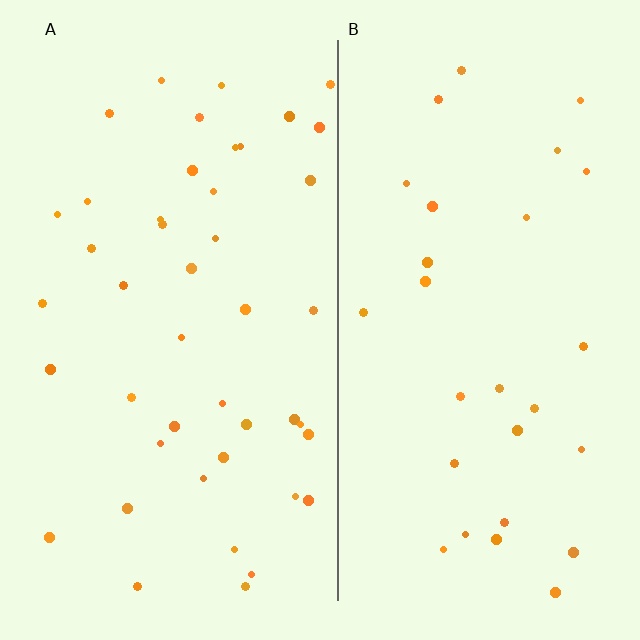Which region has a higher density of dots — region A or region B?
A (the left).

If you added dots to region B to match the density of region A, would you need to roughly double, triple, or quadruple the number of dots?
Approximately double.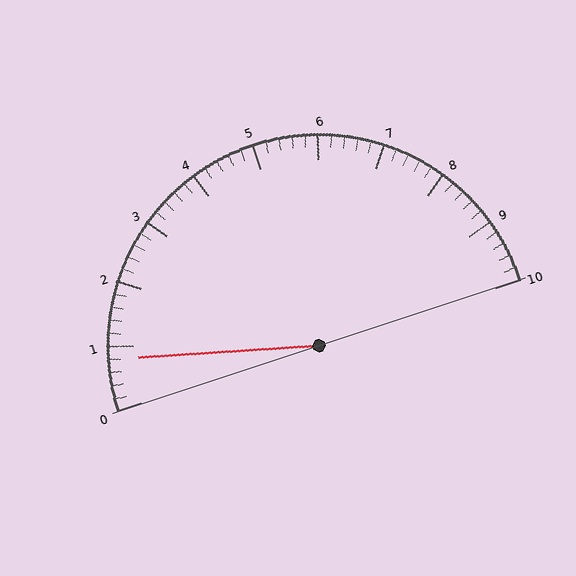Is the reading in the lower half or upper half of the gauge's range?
The reading is in the lower half of the range (0 to 10).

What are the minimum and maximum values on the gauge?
The gauge ranges from 0 to 10.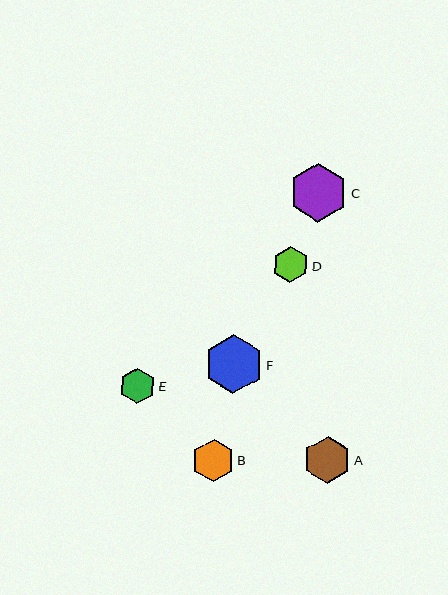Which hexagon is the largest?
Hexagon C is the largest with a size of approximately 59 pixels.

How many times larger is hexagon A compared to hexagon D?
Hexagon A is approximately 1.3 times the size of hexagon D.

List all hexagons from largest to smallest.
From largest to smallest: C, F, A, B, E, D.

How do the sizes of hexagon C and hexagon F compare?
Hexagon C and hexagon F are approximately the same size.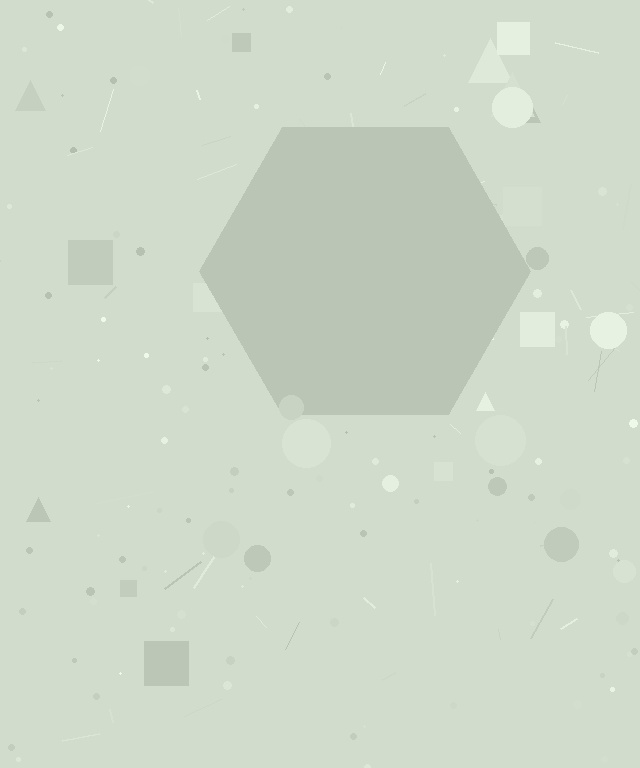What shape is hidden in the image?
A hexagon is hidden in the image.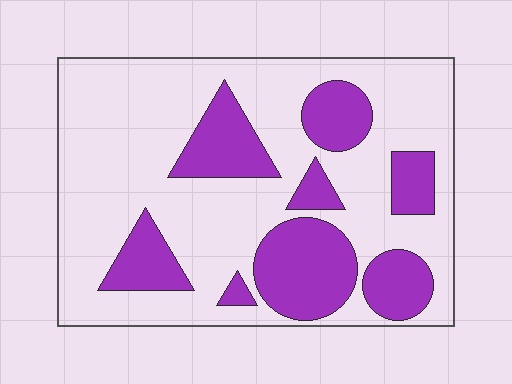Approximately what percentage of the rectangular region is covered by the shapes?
Approximately 30%.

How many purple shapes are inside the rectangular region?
8.